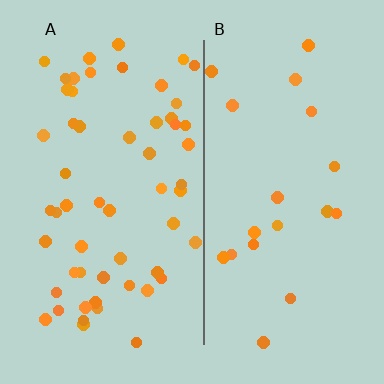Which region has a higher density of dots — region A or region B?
A (the left).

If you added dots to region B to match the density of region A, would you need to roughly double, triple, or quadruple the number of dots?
Approximately triple.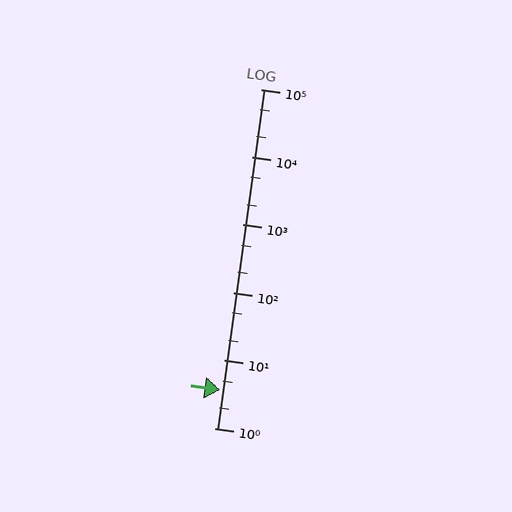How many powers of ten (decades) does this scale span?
The scale spans 5 decades, from 1 to 100000.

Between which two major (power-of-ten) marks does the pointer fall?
The pointer is between 1 and 10.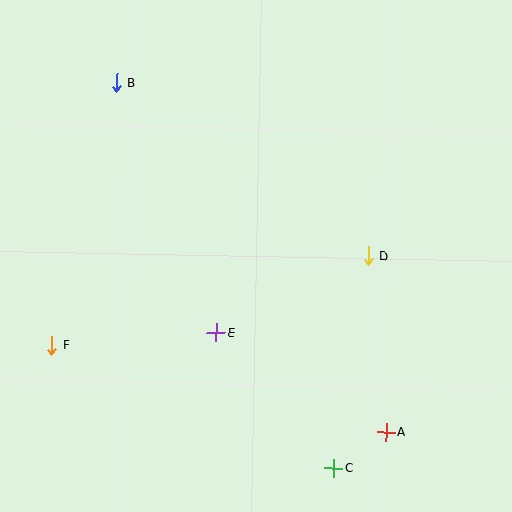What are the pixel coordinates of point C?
Point C is at (334, 468).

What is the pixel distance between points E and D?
The distance between E and D is 170 pixels.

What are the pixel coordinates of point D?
Point D is at (368, 256).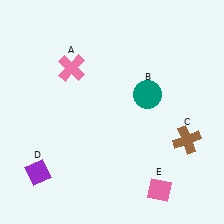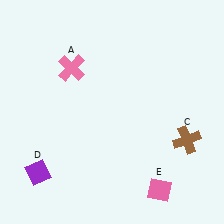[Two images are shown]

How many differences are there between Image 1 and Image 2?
There is 1 difference between the two images.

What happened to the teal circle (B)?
The teal circle (B) was removed in Image 2. It was in the top-right area of Image 1.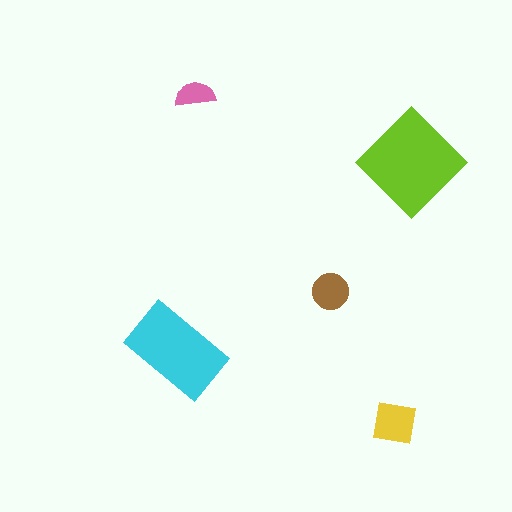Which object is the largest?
The lime diamond.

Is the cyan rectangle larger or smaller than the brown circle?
Larger.